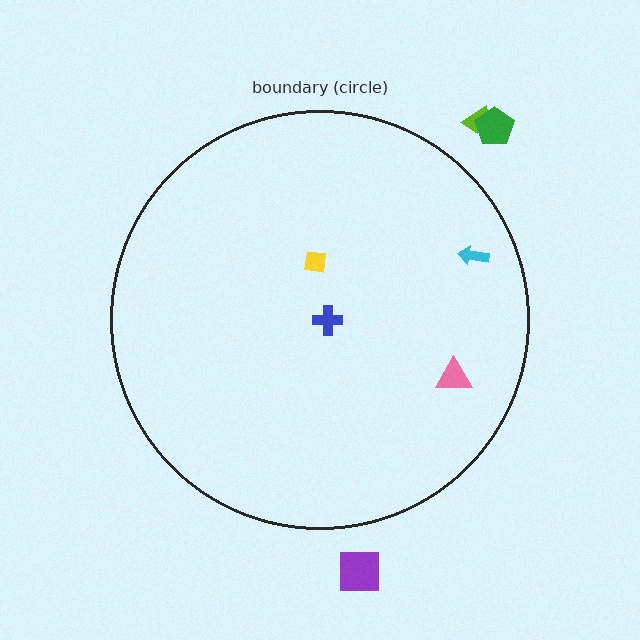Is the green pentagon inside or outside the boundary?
Outside.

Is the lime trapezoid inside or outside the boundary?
Outside.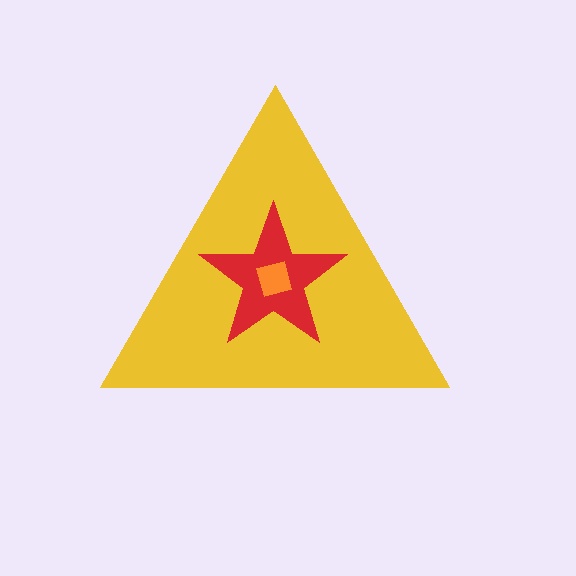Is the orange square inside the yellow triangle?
Yes.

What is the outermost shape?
The yellow triangle.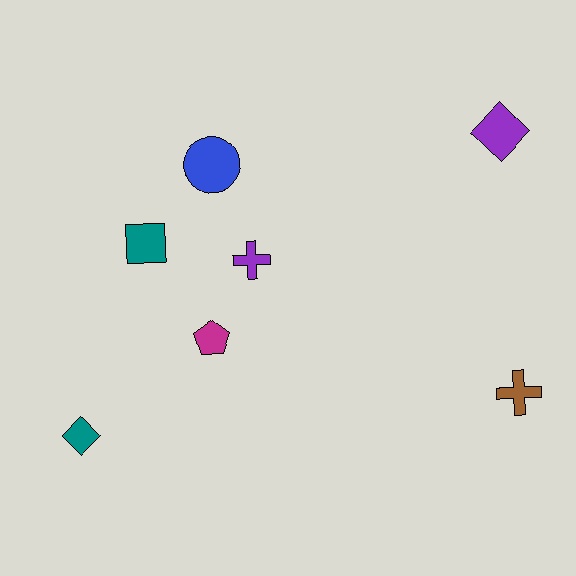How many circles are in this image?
There is 1 circle.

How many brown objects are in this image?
There is 1 brown object.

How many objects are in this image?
There are 7 objects.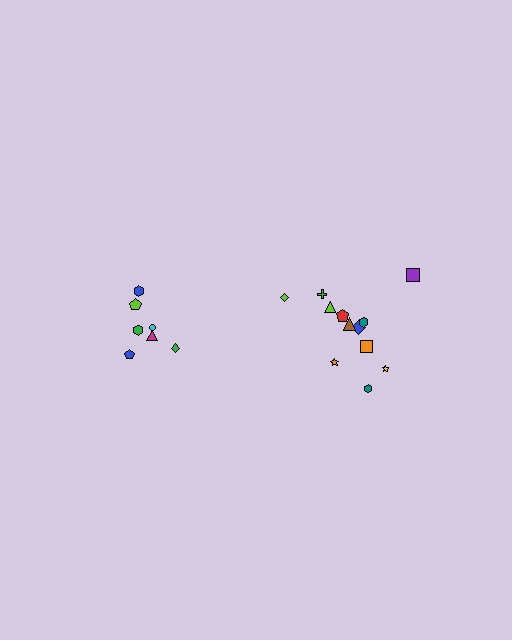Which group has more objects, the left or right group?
The right group.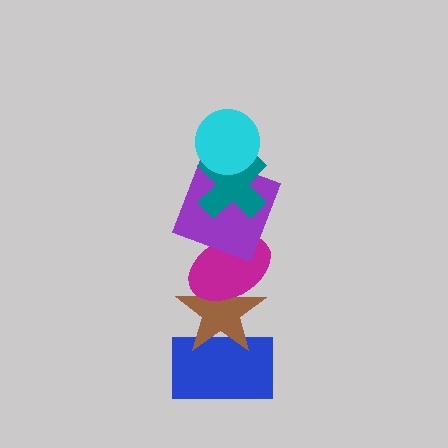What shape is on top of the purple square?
The teal cross is on top of the purple square.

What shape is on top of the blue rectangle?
The brown star is on top of the blue rectangle.